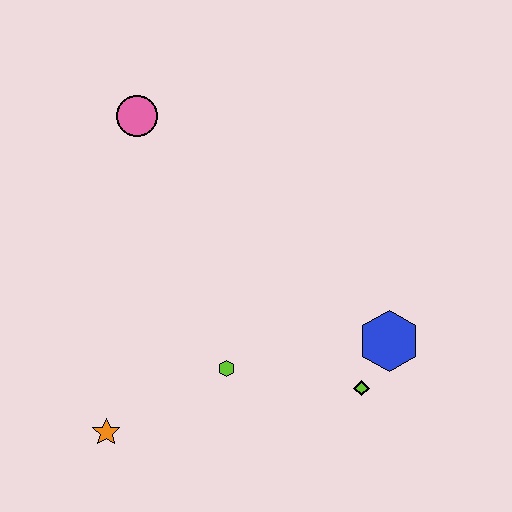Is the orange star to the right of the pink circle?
No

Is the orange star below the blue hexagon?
Yes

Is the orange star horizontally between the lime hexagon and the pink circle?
No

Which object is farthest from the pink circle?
The lime diamond is farthest from the pink circle.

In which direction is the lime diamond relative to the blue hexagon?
The lime diamond is below the blue hexagon.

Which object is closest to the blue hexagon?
The lime diamond is closest to the blue hexagon.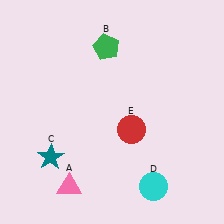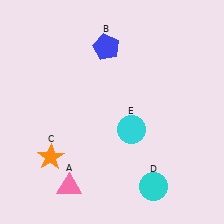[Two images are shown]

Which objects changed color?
B changed from green to blue. C changed from teal to orange. E changed from red to cyan.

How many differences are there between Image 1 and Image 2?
There are 3 differences between the two images.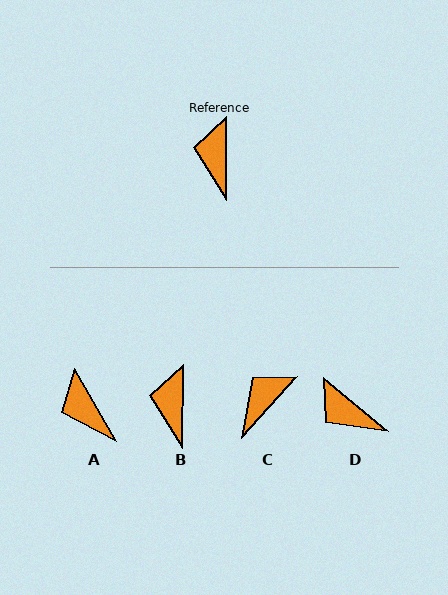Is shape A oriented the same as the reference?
No, it is off by about 30 degrees.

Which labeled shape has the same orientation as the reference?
B.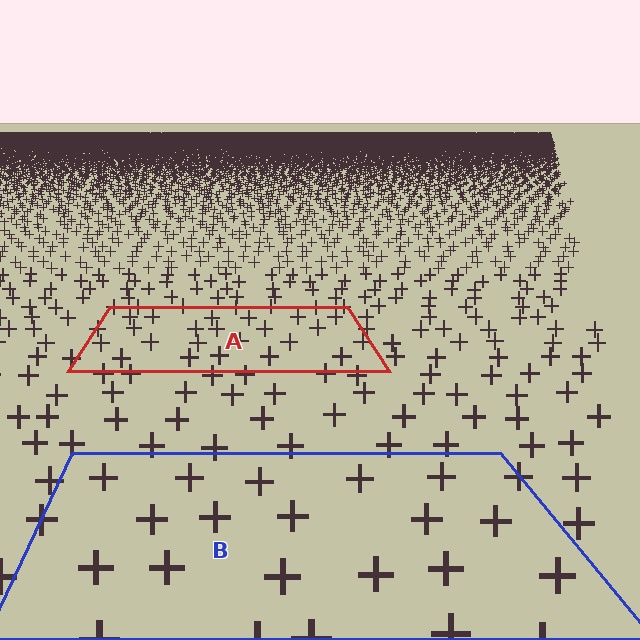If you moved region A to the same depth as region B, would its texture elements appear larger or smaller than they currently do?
They would appear larger. At a closer depth, the same texture elements are projected at a bigger on-screen size.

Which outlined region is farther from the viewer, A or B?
Region A is farther from the viewer — the texture elements inside it appear smaller and more densely packed.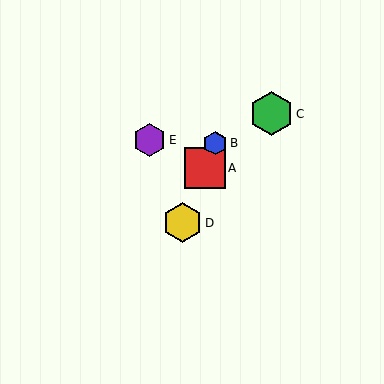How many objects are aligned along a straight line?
3 objects (A, B, D) are aligned along a straight line.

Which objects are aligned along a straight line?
Objects A, B, D are aligned along a straight line.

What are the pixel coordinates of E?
Object E is at (149, 140).